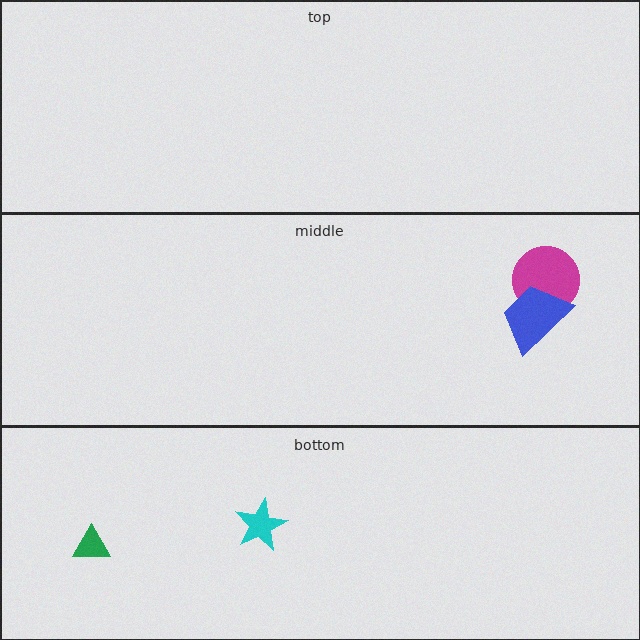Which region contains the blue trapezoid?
The middle region.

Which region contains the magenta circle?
The middle region.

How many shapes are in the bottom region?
2.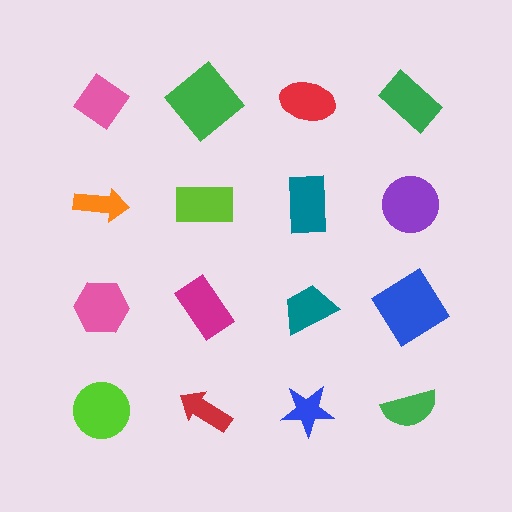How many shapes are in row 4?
4 shapes.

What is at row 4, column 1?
A lime circle.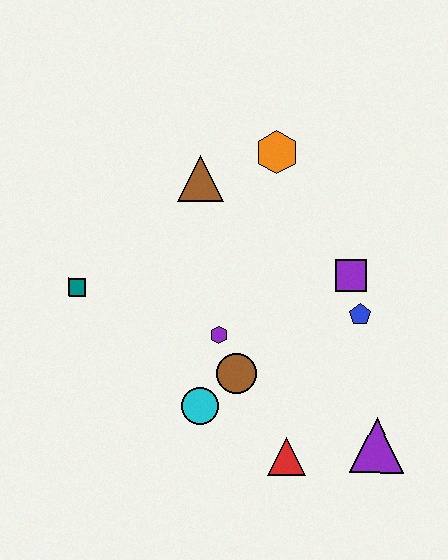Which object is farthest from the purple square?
The teal square is farthest from the purple square.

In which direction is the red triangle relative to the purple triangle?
The red triangle is to the left of the purple triangle.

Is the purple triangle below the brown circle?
Yes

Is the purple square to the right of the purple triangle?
No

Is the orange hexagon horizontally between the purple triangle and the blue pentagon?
No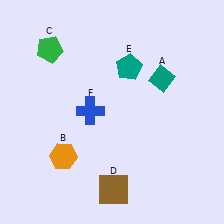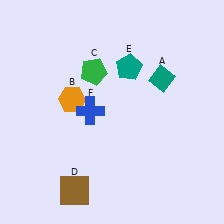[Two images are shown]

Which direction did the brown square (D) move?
The brown square (D) moved left.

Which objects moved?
The objects that moved are: the orange hexagon (B), the green pentagon (C), the brown square (D).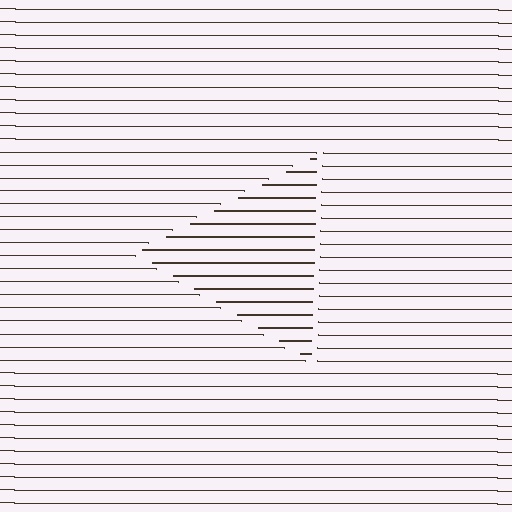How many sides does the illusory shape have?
3 sides — the line-ends trace a triangle.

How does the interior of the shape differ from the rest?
The interior of the shape contains the same grating, shifted by half a period — the contour is defined by the phase discontinuity where line-ends from the inner and outer gratings abut.